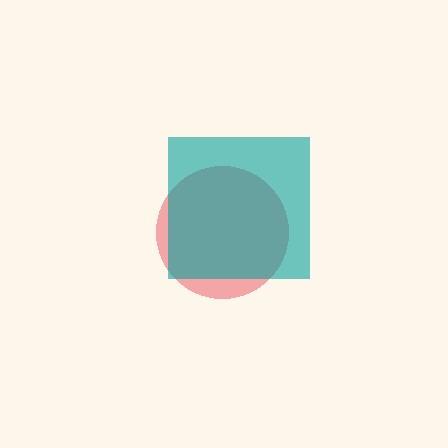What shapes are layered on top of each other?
The layered shapes are: a red circle, a teal square.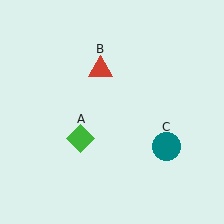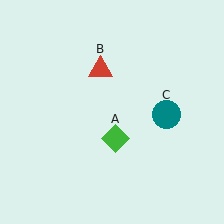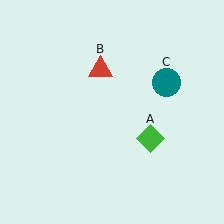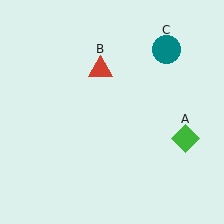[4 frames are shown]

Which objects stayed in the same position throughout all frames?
Red triangle (object B) remained stationary.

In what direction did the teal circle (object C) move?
The teal circle (object C) moved up.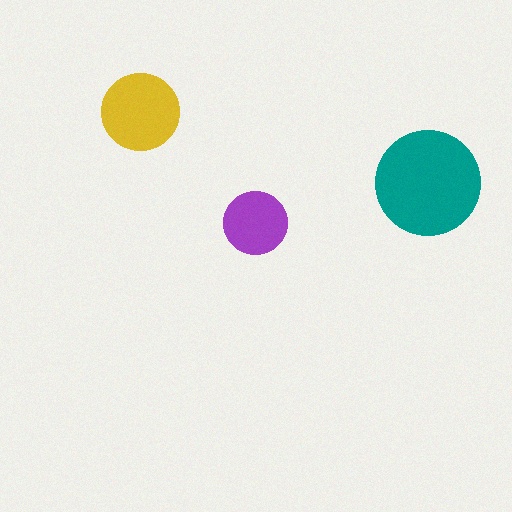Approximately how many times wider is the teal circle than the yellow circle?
About 1.5 times wider.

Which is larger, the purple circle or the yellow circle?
The yellow one.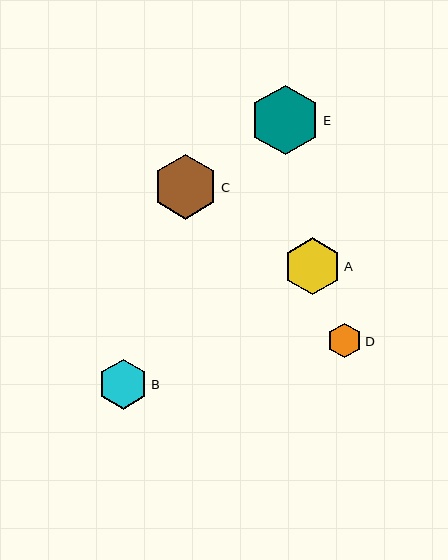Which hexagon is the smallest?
Hexagon D is the smallest with a size of approximately 35 pixels.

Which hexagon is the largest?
Hexagon E is the largest with a size of approximately 70 pixels.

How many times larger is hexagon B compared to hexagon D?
Hexagon B is approximately 1.4 times the size of hexagon D.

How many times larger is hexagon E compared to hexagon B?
Hexagon E is approximately 1.4 times the size of hexagon B.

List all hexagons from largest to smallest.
From largest to smallest: E, C, A, B, D.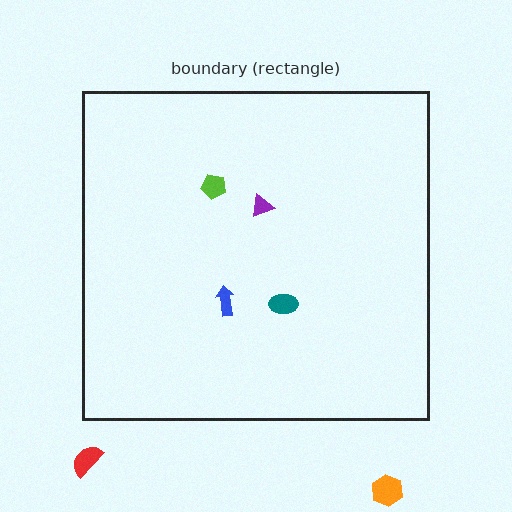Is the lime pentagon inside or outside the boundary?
Inside.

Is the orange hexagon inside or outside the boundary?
Outside.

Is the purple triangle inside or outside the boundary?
Inside.